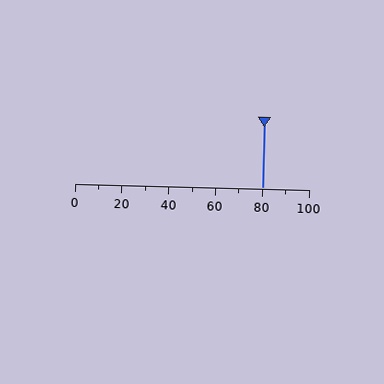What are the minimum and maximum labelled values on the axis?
The axis runs from 0 to 100.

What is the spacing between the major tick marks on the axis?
The major ticks are spaced 20 apart.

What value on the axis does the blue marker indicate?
The marker indicates approximately 80.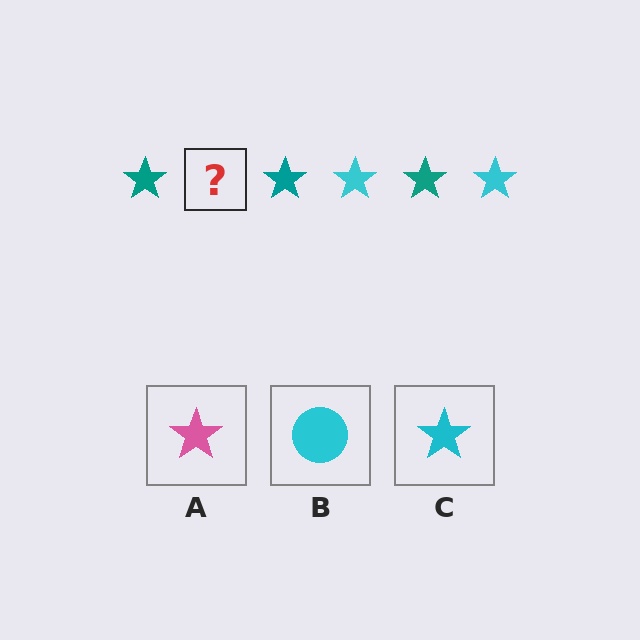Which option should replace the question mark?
Option C.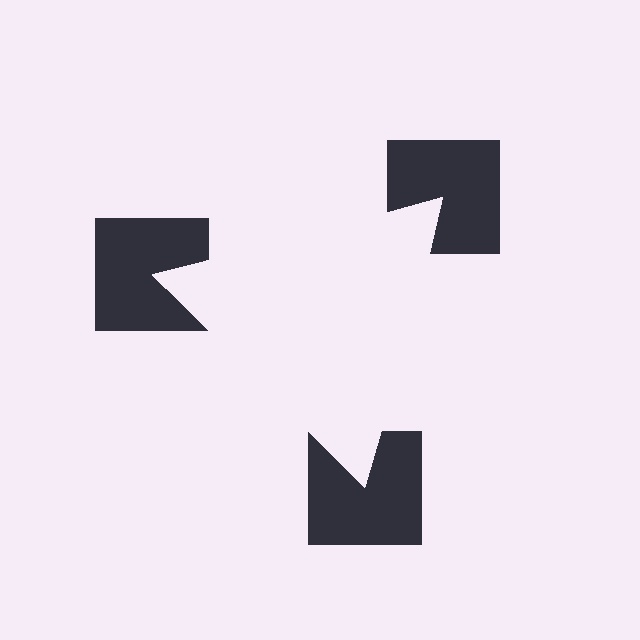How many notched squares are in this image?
There are 3 — one at each vertex of the illusory triangle.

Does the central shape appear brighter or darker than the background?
It typically appears slightly brighter than the background, even though no actual brightness change is drawn.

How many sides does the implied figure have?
3 sides.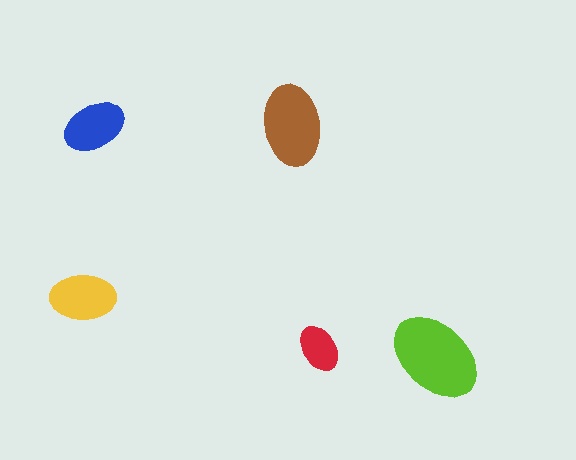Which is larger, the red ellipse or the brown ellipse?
The brown one.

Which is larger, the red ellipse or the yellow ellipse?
The yellow one.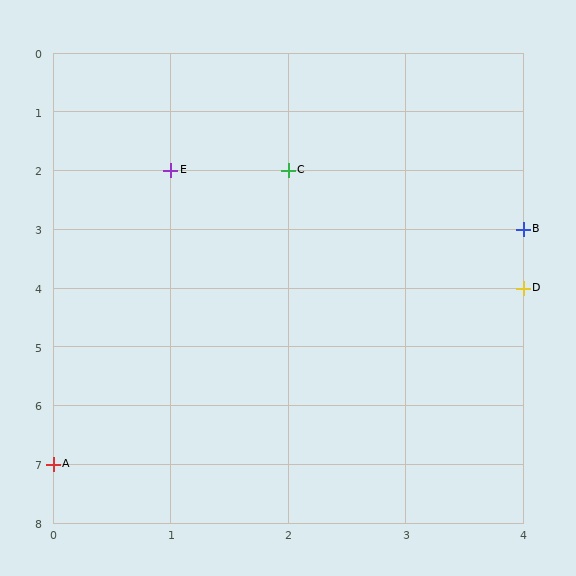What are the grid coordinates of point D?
Point D is at grid coordinates (4, 4).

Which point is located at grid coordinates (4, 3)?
Point B is at (4, 3).